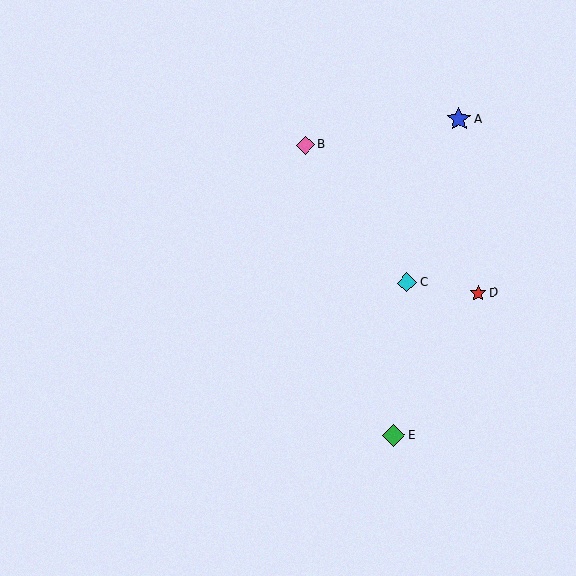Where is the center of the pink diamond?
The center of the pink diamond is at (305, 145).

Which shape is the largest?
The blue star (labeled A) is the largest.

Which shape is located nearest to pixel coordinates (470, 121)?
The blue star (labeled A) at (459, 119) is nearest to that location.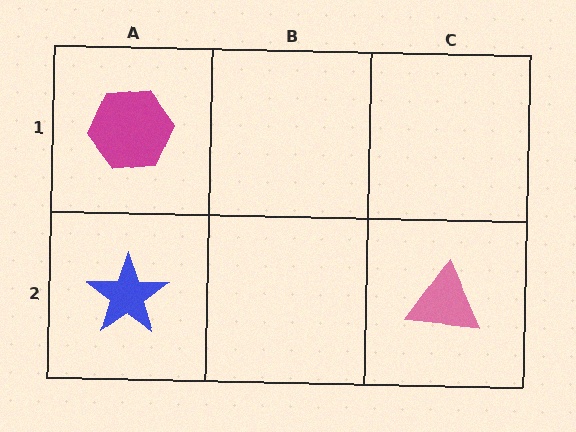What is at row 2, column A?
A blue star.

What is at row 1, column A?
A magenta hexagon.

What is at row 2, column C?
A pink triangle.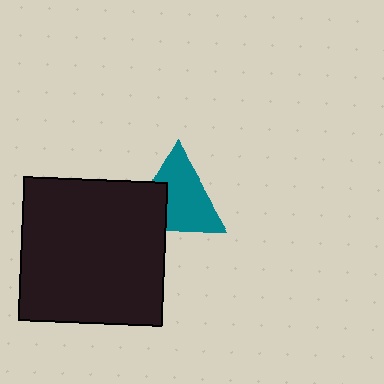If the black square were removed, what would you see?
You would see the complete teal triangle.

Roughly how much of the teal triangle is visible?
Most of it is visible (roughly 70%).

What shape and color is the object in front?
The object in front is a black square.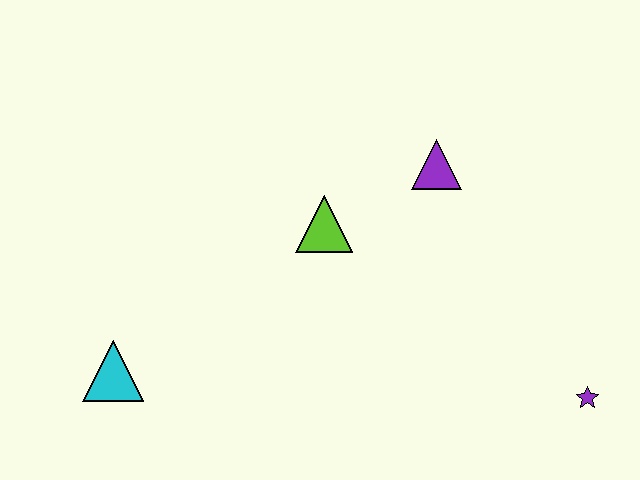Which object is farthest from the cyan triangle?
The purple star is farthest from the cyan triangle.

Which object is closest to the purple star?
The purple triangle is closest to the purple star.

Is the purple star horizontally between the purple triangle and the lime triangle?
No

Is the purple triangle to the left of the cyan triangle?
No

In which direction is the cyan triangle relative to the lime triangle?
The cyan triangle is to the left of the lime triangle.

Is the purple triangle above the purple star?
Yes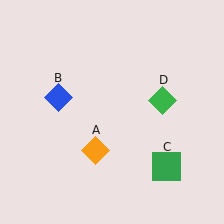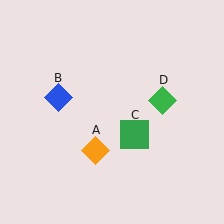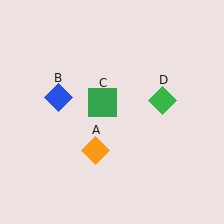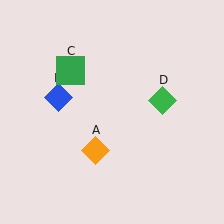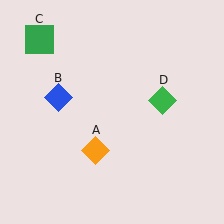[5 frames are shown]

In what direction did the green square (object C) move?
The green square (object C) moved up and to the left.